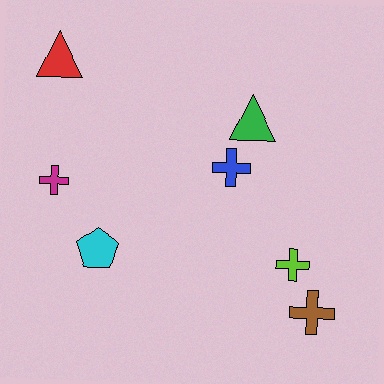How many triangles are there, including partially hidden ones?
There are 2 triangles.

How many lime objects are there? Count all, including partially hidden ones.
There is 1 lime object.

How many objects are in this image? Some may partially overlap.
There are 7 objects.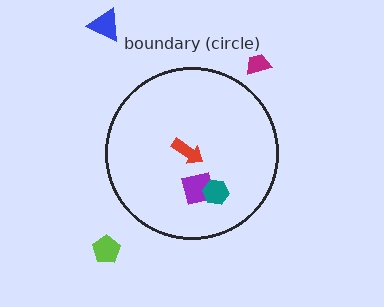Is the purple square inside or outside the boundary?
Inside.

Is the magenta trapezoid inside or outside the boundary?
Outside.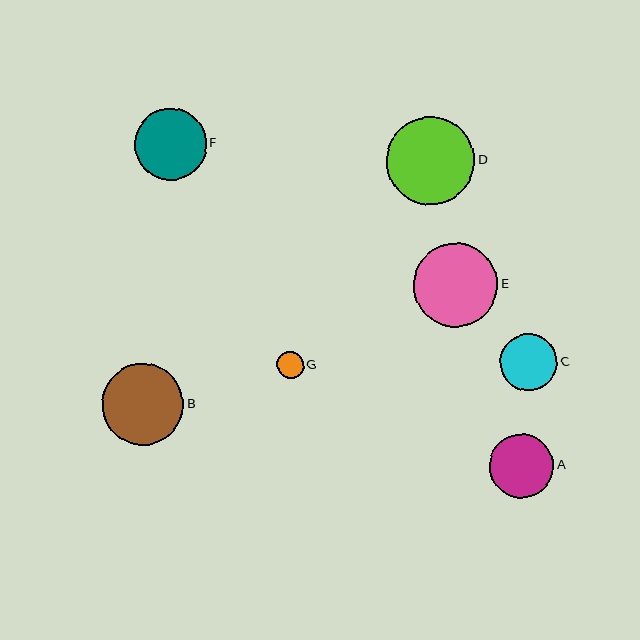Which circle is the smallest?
Circle G is the smallest with a size of approximately 27 pixels.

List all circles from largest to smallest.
From largest to smallest: D, E, B, F, A, C, G.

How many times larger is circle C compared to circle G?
Circle C is approximately 2.1 times the size of circle G.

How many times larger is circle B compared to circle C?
Circle B is approximately 1.4 times the size of circle C.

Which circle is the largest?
Circle D is the largest with a size of approximately 88 pixels.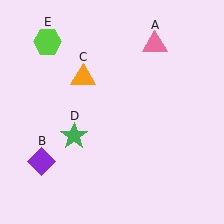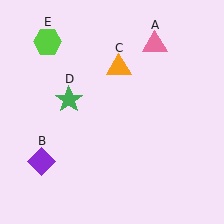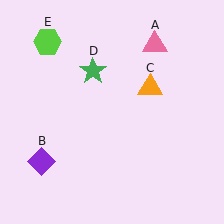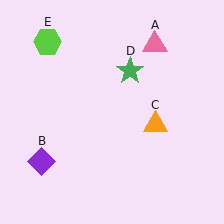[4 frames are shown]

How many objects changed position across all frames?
2 objects changed position: orange triangle (object C), green star (object D).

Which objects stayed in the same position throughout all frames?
Pink triangle (object A) and purple diamond (object B) and lime hexagon (object E) remained stationary.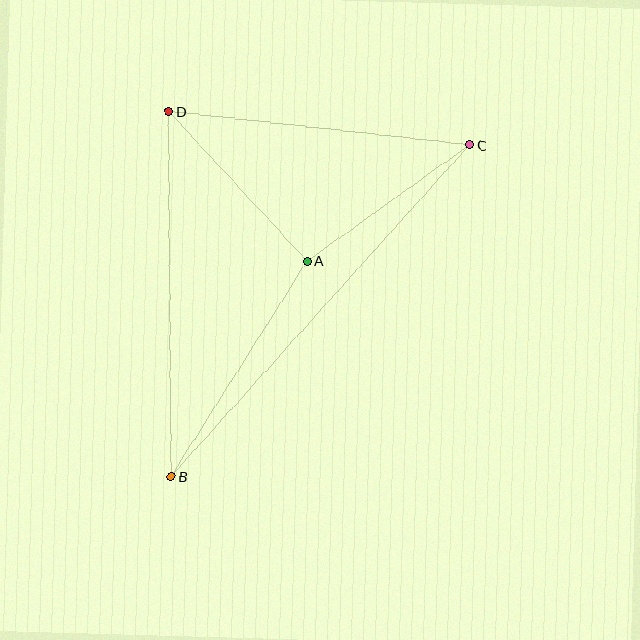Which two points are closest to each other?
Points A and C are closest to each other.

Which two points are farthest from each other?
Points B and C are farthest from each other.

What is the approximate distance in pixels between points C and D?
The distance between C and D is approximately 303 pixels.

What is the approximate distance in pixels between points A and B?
The distance between A and B is approximately 255 pixels.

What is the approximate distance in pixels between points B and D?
The distance between B and D is approximately 365 pixels.